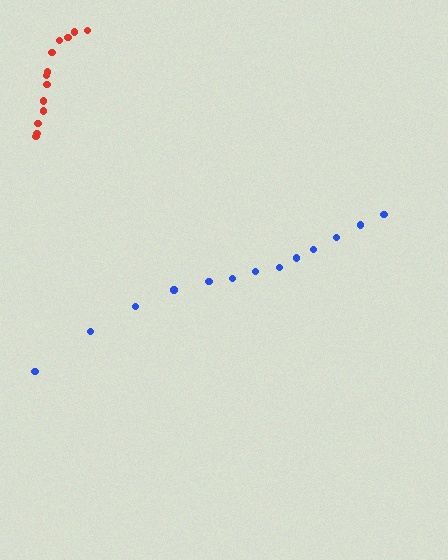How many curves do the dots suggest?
There are 2 distinct paths.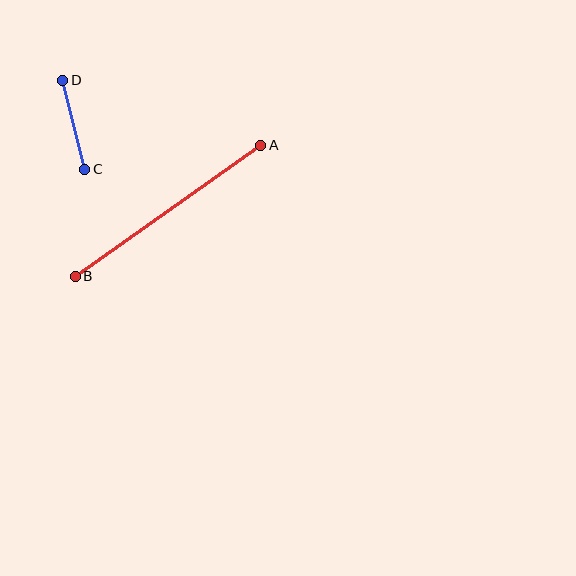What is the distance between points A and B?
The distance is approximately 227 pixels.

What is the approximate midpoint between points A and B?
The midpoint is at approximately (168, 211) pixels.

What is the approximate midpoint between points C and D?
The midpoint is at approximately (74, 125) pixels.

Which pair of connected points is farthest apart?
Points A and B are farthest apart.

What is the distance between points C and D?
The distance is approximately 92 pixels.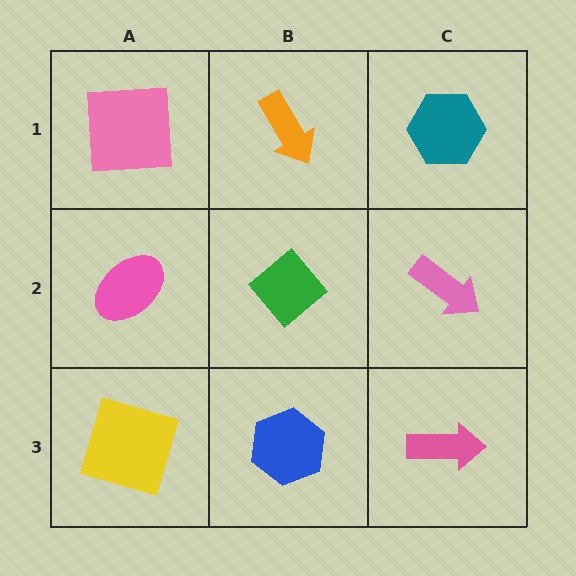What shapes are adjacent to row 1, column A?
A pink ellipse (row 2, column A), an orange arrow (row 1, column B).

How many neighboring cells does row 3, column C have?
2.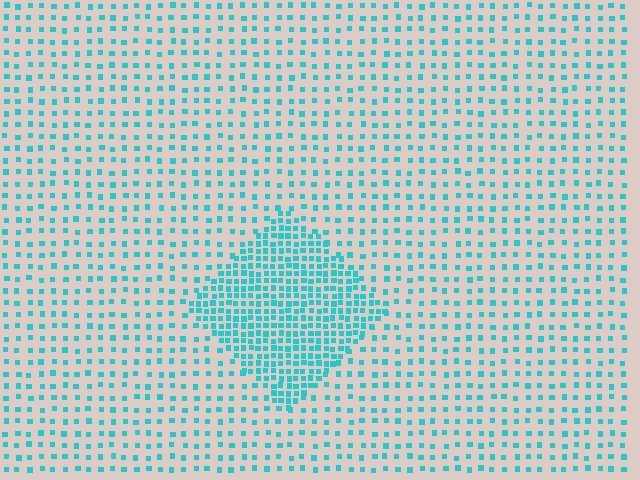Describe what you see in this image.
The image contains small cyan elements arranged at two different densities. A diamond-shaped region is visible where the elements are more densely packed than the surrounding area.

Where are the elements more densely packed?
The elements are more densely packed inside the diamond boundary.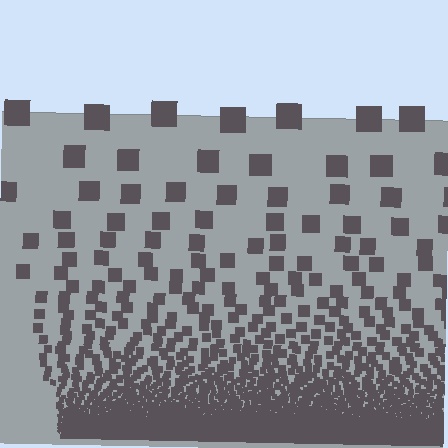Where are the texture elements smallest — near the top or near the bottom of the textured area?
Near the bottom.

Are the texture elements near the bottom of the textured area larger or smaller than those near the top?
Smaller. The gradient is inverted — elements near the bottom are smaller and denser.